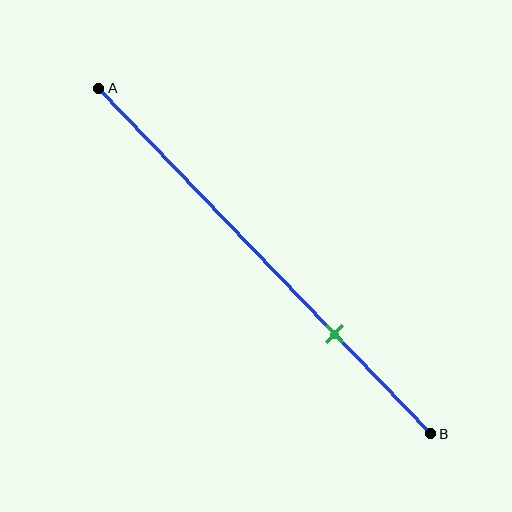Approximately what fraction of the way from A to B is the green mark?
The green mark is approximately 70% of the way from A to B.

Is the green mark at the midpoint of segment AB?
No, the mark is at about 70% from A, not at the 50% midpoint.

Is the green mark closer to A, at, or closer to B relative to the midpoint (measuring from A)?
The green mark is closer to point B than the midpoint of segment AB.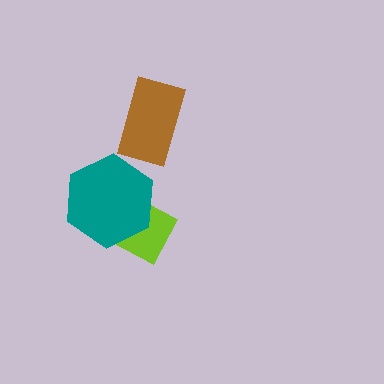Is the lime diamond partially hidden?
Yes, it is partially covered by another shape.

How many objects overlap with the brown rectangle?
0 objects overlap with the brown rectangle.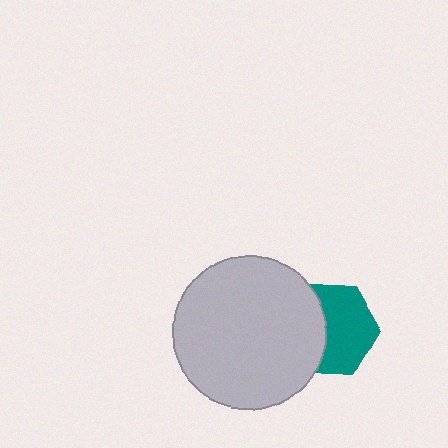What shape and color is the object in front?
The object in front is a light gray circle.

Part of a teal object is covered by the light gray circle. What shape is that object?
It is a hexagon.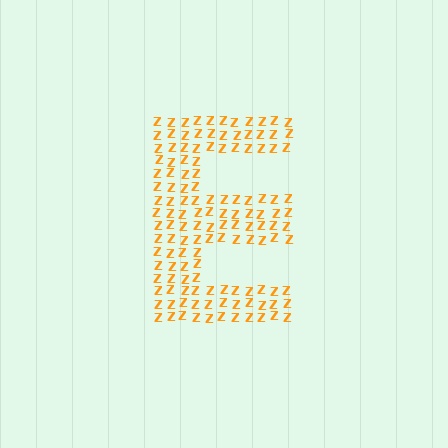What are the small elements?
The small elements are letter Z's.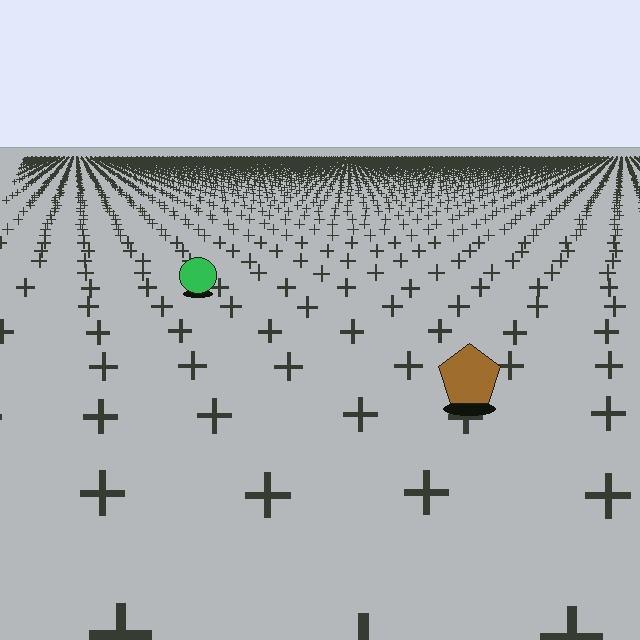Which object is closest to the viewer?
The brown pentagon is closest. The texture marks near it are larger and more spread out.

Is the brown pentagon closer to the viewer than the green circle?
Yes. The brown pentagon is closer — you can tell from the texture gradient: the ground texture is coarser near it.